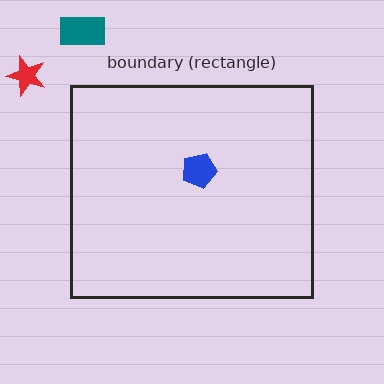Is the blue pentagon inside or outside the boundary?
Inside.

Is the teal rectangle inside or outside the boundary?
Outside.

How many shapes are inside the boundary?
1 inside, 2 outside.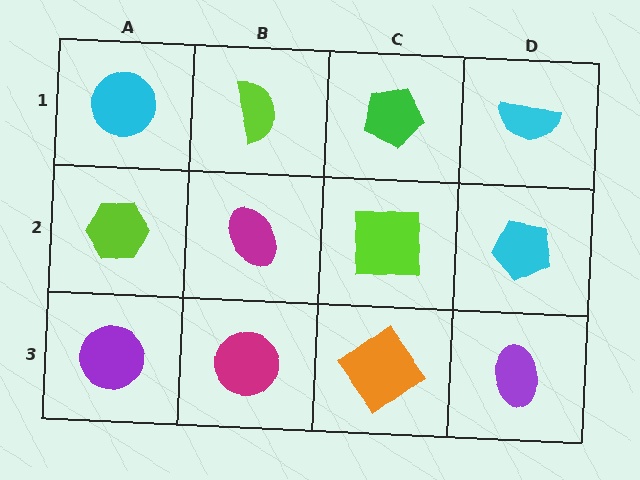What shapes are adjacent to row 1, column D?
A cyan pentagon (row 2, column D), a green pentagon (row 1, column C).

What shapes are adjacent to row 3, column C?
A lime square (row 2, column C), a magenta circle (row 3, column B), a purple ellipse (row 3, column D).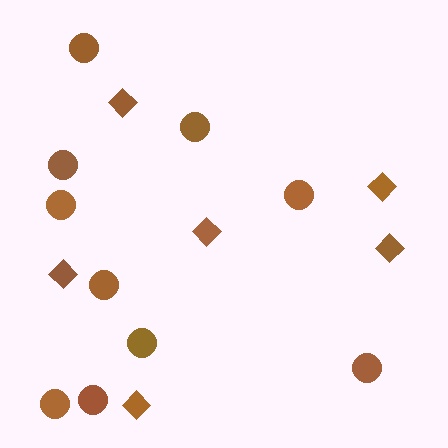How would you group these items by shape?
There are 2 groups: one group of circles (10) and one group of diamonds (6).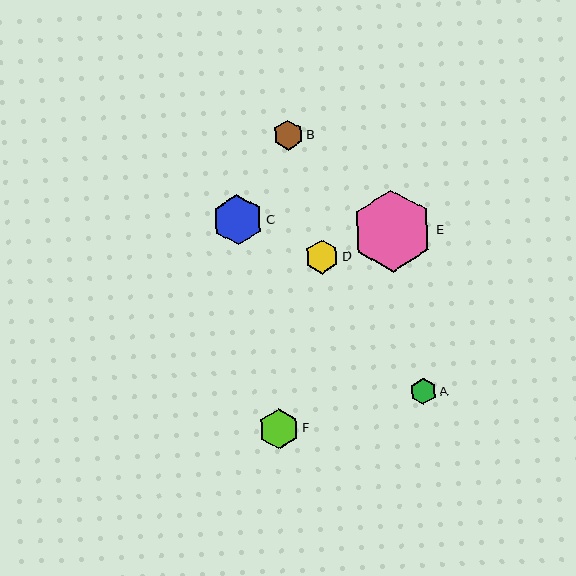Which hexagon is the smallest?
Hexagon A is the smallest with a size of approximately 26 pixels.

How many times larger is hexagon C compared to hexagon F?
Hexagon C is approximately 1.2 times the size of hexagon F.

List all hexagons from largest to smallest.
From largest to smallest: E, C, F, D, B, A.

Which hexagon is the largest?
Hexagon E is the largest with a size of approximately 81 pixels.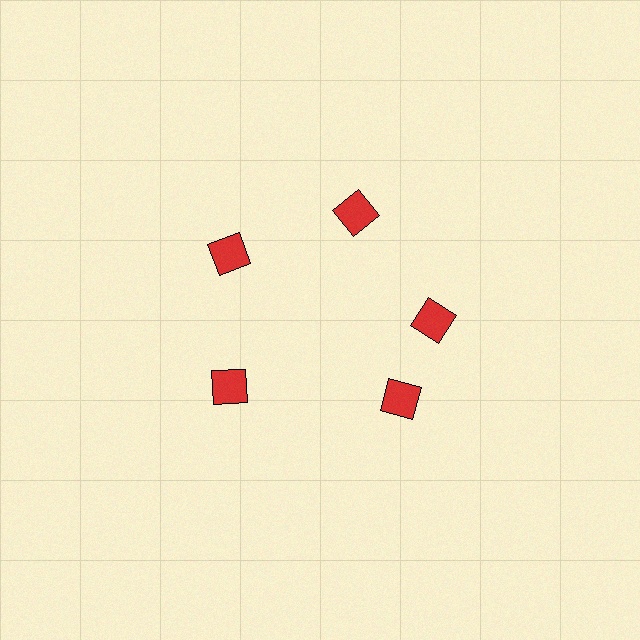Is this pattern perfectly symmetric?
No. The 5 red diamonds are arranged in a ring, but one element near the 5 o'clock position is rotated out of alignment along the ring, breaking the 5-fold rotational symmetry.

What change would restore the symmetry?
The symmetry would be restored by rotating it back into even spacing with its neighbors so that all 5 diamonds sit at equal angles and equal distance from the center.